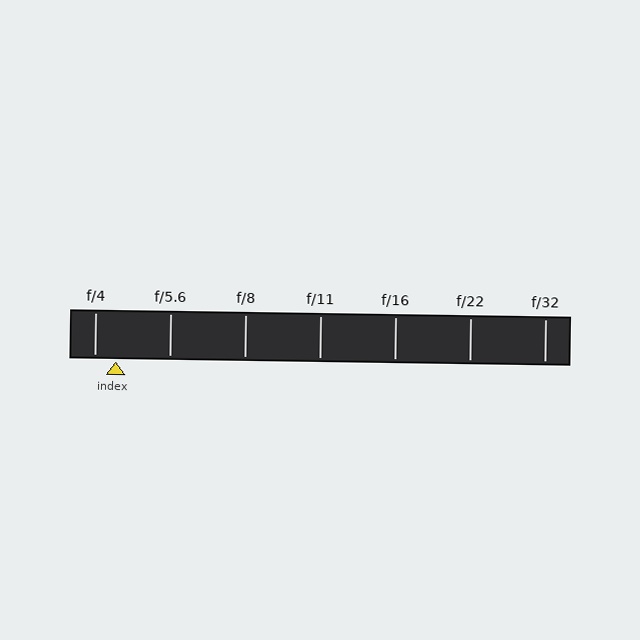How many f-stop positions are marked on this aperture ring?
There are 7 f-stop positions marked.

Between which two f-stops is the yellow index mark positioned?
The index mark is between f/4 and f/5.6.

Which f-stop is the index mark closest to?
The index mark is closest to f/4.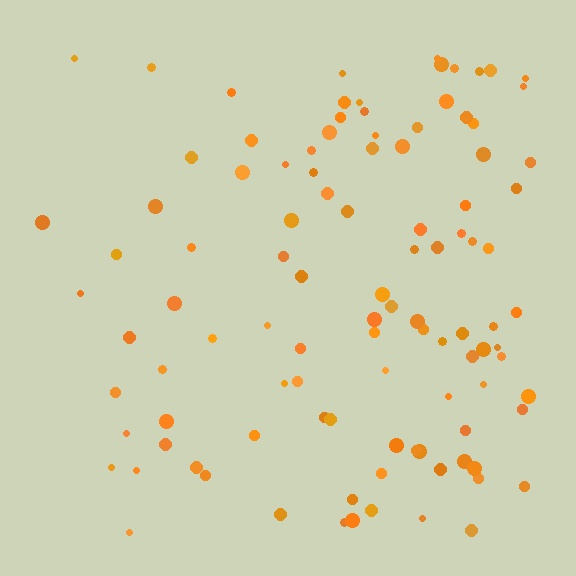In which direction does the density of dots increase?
From left to right, with the right side densest.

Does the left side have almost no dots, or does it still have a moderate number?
Still a moderate number, just noticeably fewer than the right.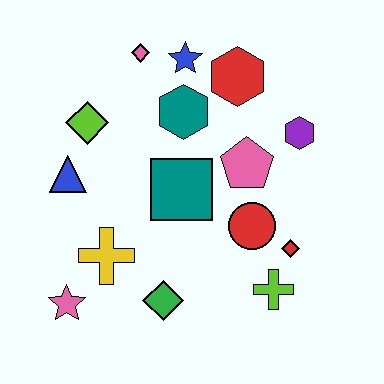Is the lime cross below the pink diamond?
Yes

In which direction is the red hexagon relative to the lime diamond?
The red hexagon is to the right of the lime diamond.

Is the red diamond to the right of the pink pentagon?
Yes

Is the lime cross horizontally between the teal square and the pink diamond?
No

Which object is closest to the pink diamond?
The blue star is closest to the pink diamond.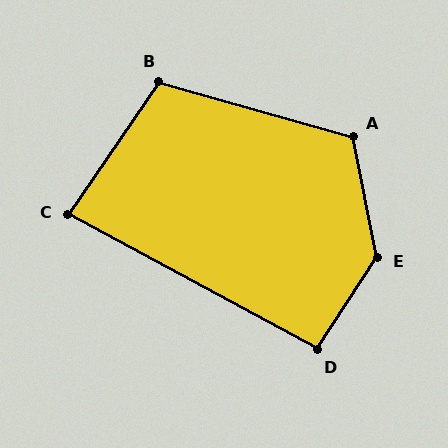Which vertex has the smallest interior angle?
C, at approximately 84 degrees.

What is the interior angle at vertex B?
Approximately 109 degrees (obtuse).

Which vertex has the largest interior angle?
E, at approximately 136 degrees.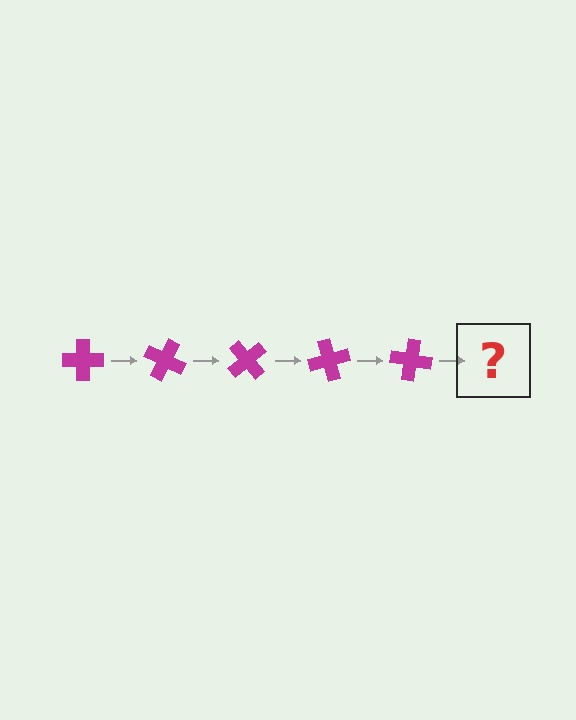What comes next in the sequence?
The next element should be a magenta cross rotated 125 degrees.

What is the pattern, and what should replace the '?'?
The pattern is that the cross rotates 25 degrees each step. The '?' should be a magenta cross rotated 125 degrees.